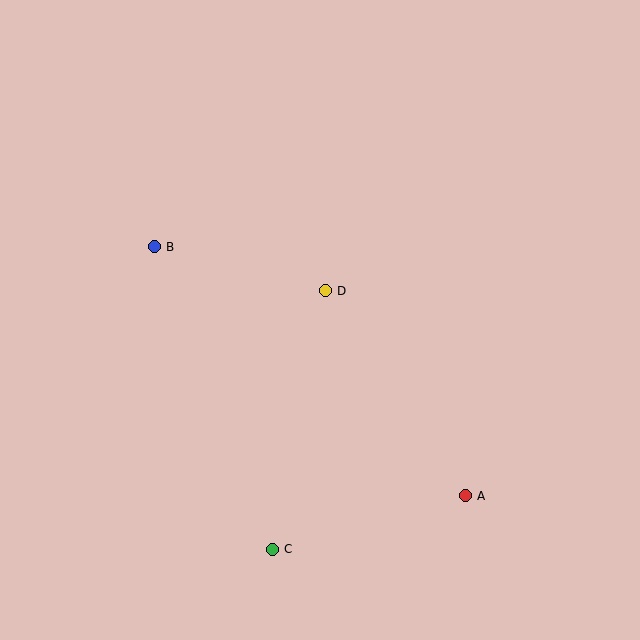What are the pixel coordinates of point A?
Point A is at (465, 496).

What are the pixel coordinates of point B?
Point B is at (154, 247).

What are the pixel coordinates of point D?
Point D is at (325, 291).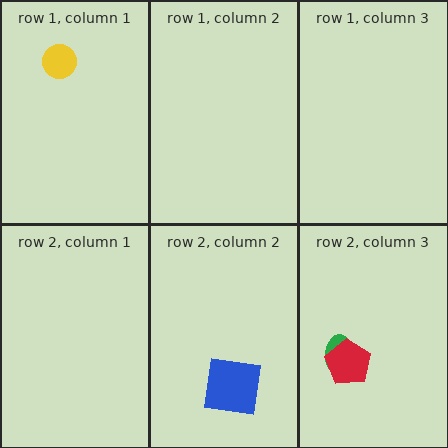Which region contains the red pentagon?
The row 2, column 3 region.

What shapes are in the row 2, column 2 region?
The blue square.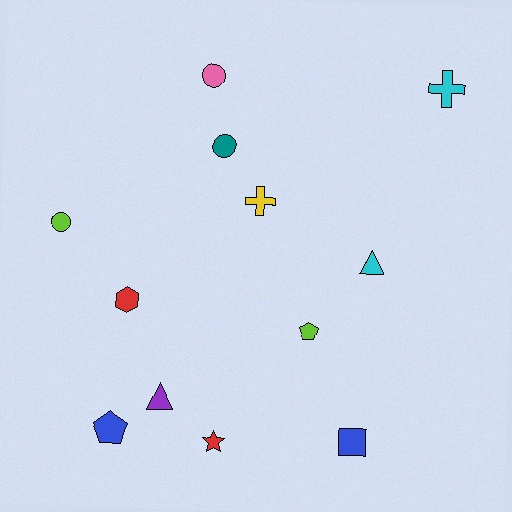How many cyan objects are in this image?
There are 2 cyan objects.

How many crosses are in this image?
There are 2 crosses.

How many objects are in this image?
There are 12 objects.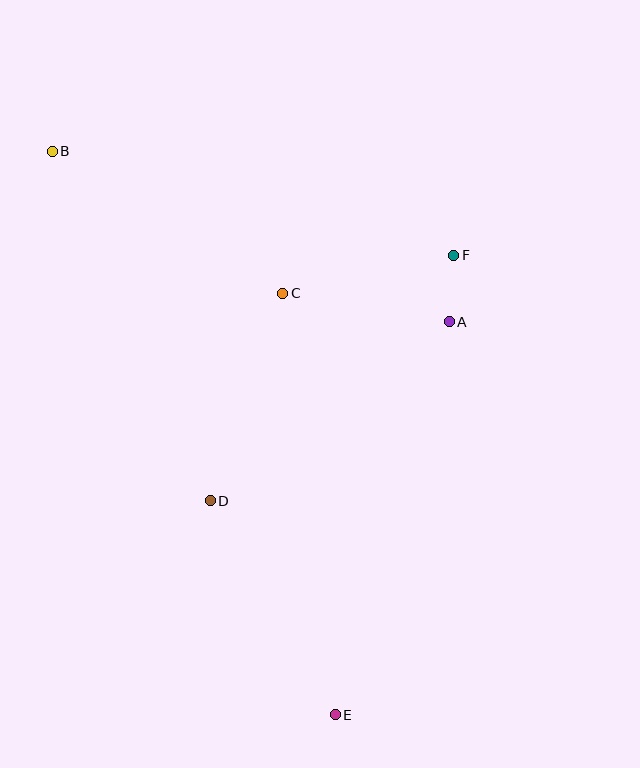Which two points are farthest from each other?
Points B and E are farthest from each other.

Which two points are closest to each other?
Points A and F are closest to each other.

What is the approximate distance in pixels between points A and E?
The distance between A and E is approximately 409 pixels.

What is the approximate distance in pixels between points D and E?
The distance between D and E is approximately 248 pixels.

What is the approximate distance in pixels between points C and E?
The distance between C and E is approximately 425 pixels.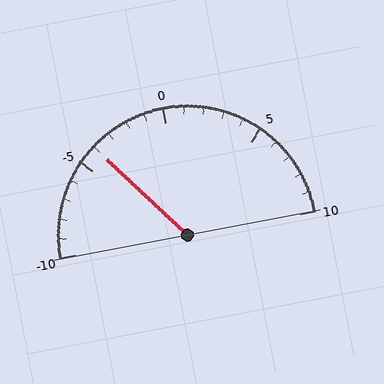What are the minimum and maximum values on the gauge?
The gauge ranges from -10 to 10.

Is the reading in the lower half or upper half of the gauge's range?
The reading is in the lower half of the range (-10 to 10).